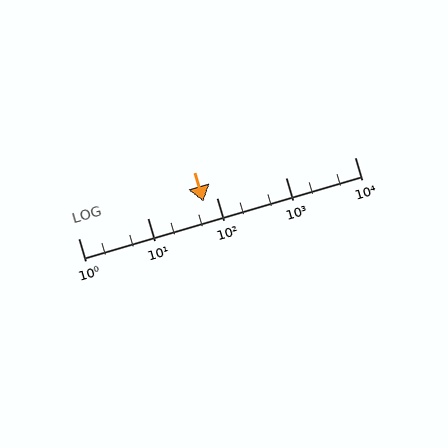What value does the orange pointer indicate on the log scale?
The pointer indicates approximately 65.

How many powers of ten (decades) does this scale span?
The scale spans 4 decades, from 1 to 10000.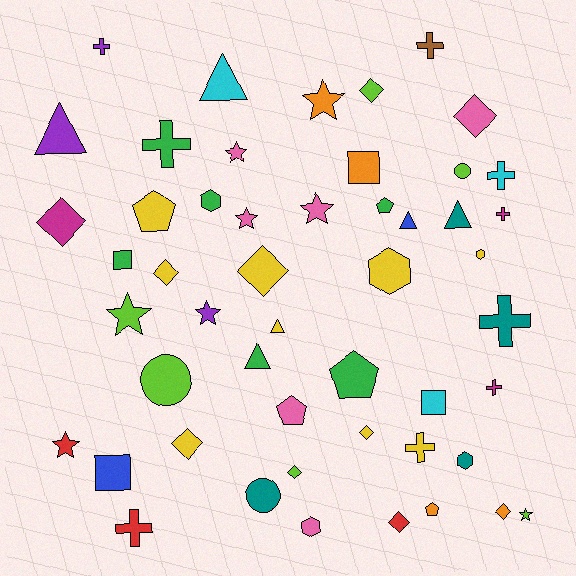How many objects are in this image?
There are 50 objects.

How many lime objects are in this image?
There are 6 lime objects.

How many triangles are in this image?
There are 6 triangles.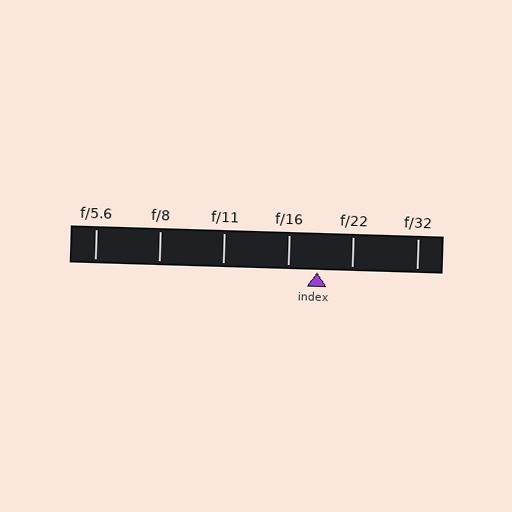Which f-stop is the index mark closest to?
The index mark is closest to f/16.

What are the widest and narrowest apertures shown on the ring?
The widest aperture shown is f/5.6 and the narrowest is f/32.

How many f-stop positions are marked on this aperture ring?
There are 6 f-stop positions marked.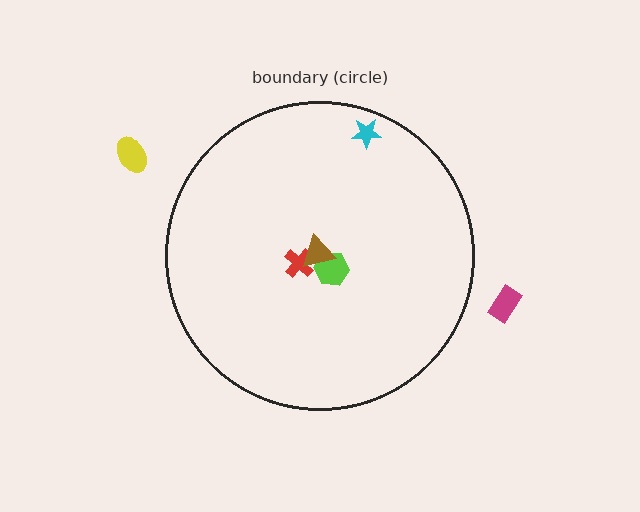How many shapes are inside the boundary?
4 inside, 2 outside.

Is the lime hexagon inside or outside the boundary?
Inside.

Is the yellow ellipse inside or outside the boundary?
Outside.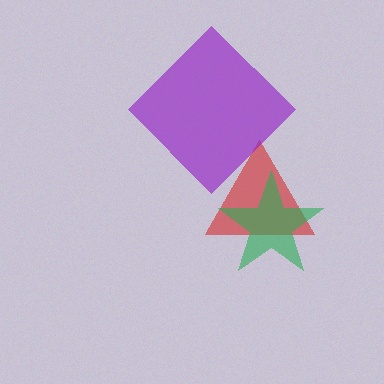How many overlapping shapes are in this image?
There are 3 overlapping shapes in the image.